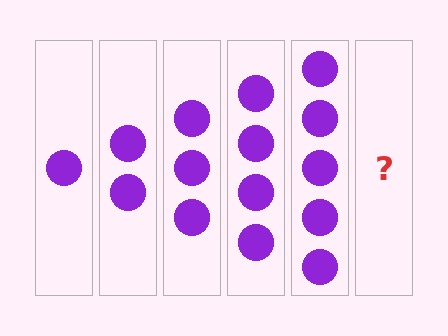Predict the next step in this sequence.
The next step is 6 circles.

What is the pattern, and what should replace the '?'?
The pattern is that each step adds one more circle. The '?' should be 6 circles.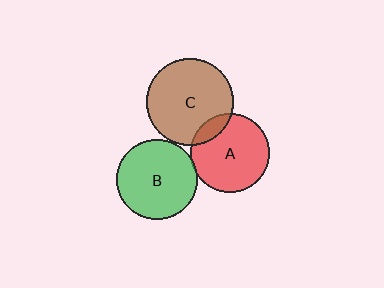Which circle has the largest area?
Circle C (brown).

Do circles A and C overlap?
Yes.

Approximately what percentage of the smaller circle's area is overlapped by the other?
Approximately 10%.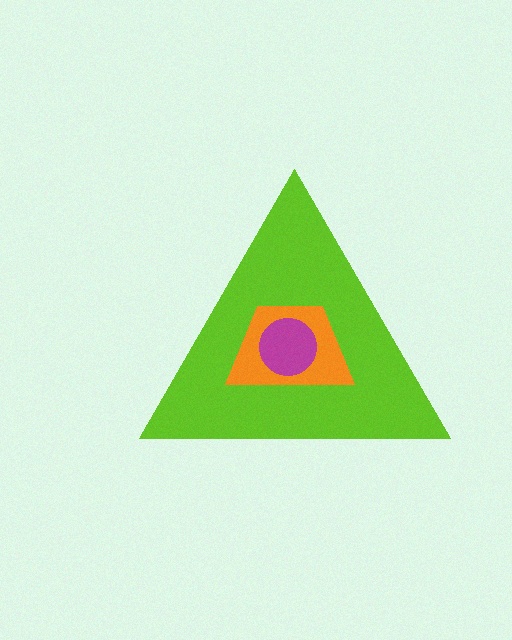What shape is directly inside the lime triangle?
The orange trapezoid.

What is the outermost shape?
The lime triangle.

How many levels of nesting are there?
3.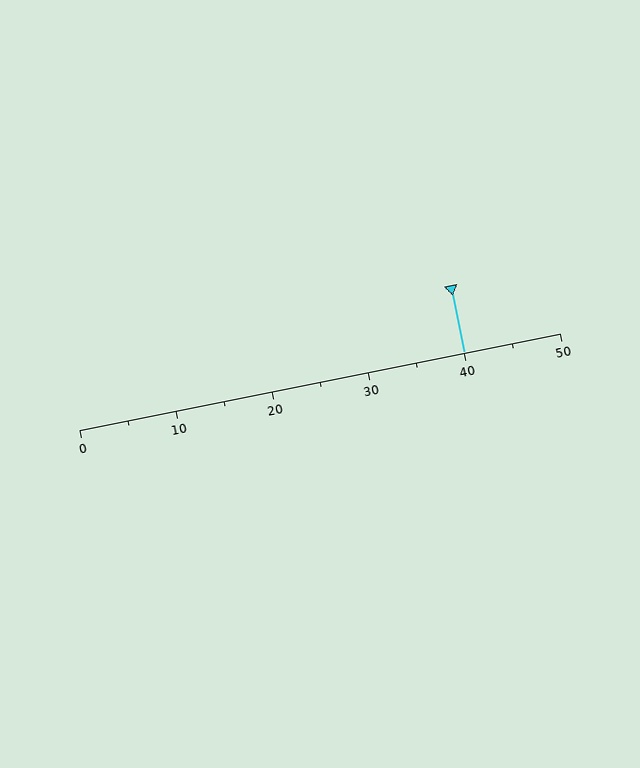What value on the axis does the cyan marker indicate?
The marker indicates approximately 40.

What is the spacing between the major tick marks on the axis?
The major ticks are spaced 10 apart.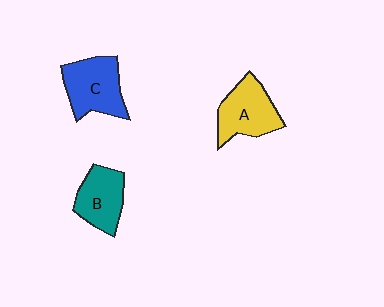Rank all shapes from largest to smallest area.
From largest to smallest: C (blue), A (yellow), B (teal).